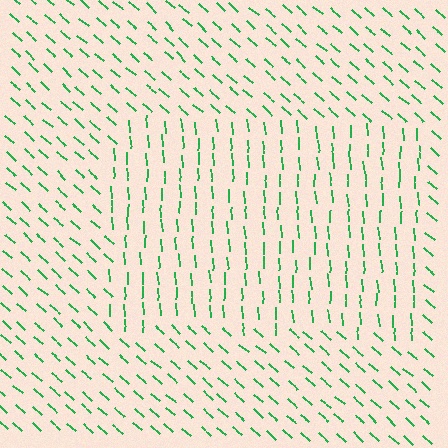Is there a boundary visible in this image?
Yes, there is a texture boundary formed by a change in line orientation.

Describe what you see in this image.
The image is filled with small green line segments. A rectangle region in the image has lines oriented differently from the surrounding lines, creating a visible texture boundary.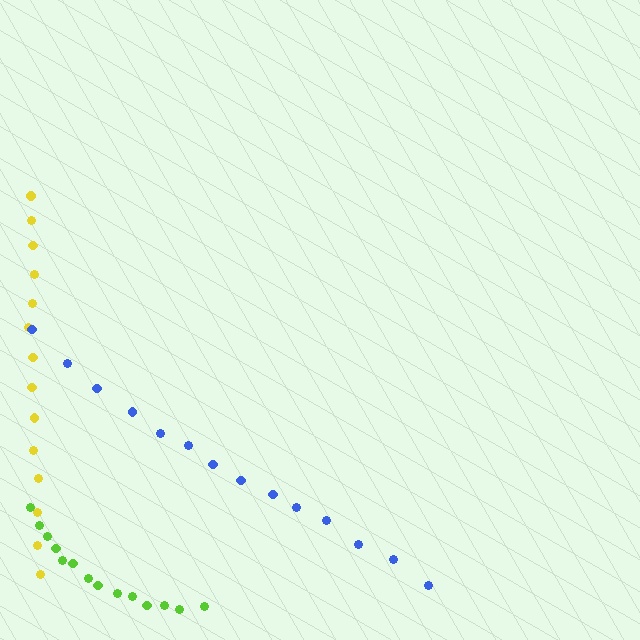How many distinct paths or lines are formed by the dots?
There are 3 distinct paths.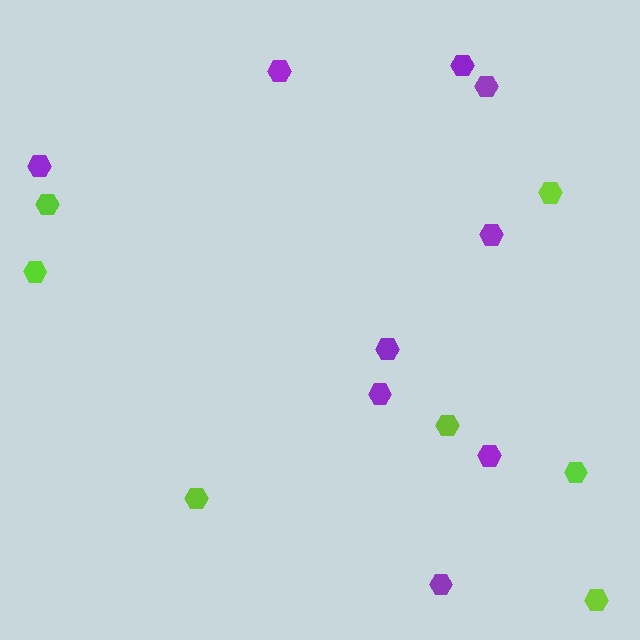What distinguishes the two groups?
There are 2 groups: one group of purple hexagons (9) and one group of lime hexagons (7).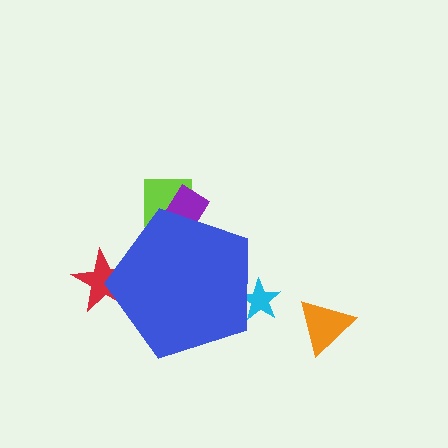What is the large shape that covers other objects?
A blue pentagon.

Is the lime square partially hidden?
Yes, the lime square is partially hidden behind the blue pentagon.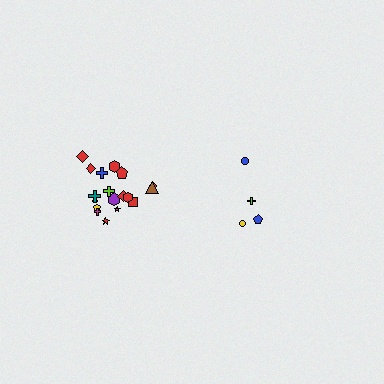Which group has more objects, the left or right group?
The left group.